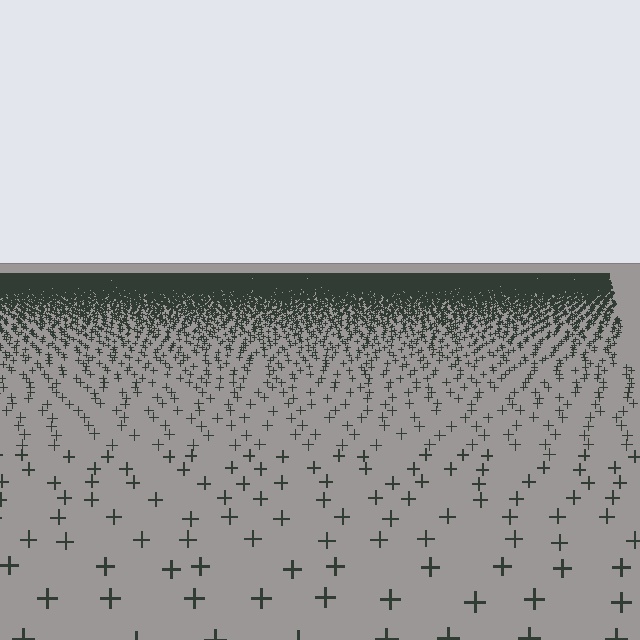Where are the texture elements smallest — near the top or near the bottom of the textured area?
Near the top.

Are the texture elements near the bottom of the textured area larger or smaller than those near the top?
Larger. Near the bottom, elements are closer to the viewer and appear at a bigger on-screen size.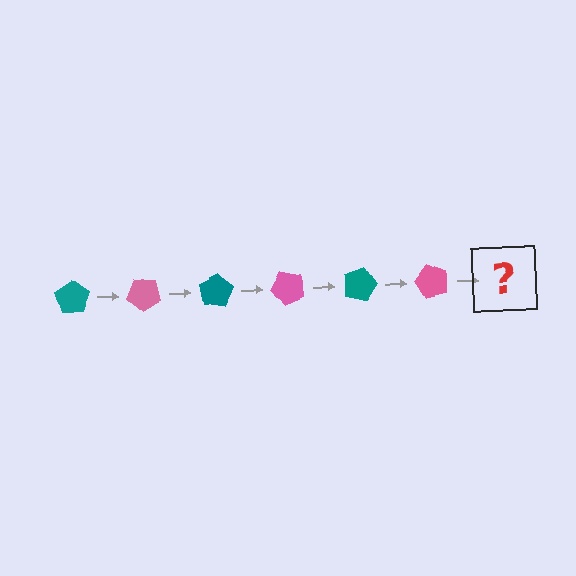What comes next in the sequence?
The next element should be a teal pentagon, rotated 240 degrees from the start.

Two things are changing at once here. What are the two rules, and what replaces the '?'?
The two rules are that it rotates 40 degrees each step and the color cycles through teal and pink. The '?' should be a teal pentagon, rotated 240 degrees from the start.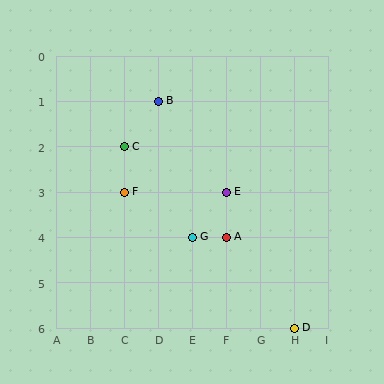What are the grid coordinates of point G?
Point G is at grid coordinates (E, 4).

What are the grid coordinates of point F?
Point F is at grid coordinates (C, 3).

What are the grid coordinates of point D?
Point D is at grid coordinates (H, 6).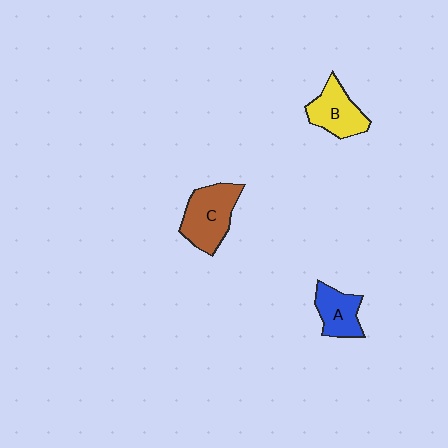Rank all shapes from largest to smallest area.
From largest to smallest: C (brown), B (yellow), A (blue).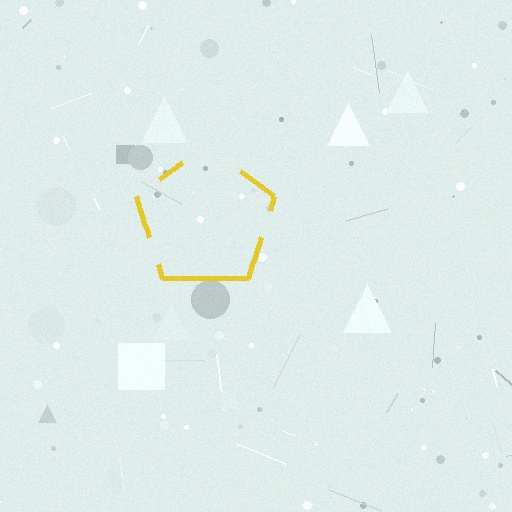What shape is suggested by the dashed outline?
The dashed outline suggests a pentagon.